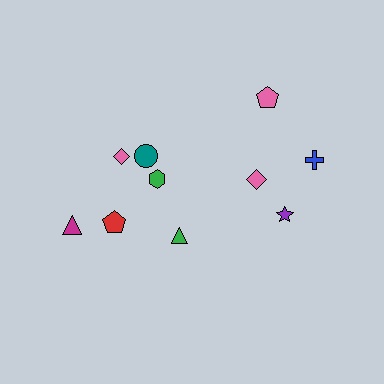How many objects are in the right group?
There are 4 objects.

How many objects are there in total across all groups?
There are 10 objects.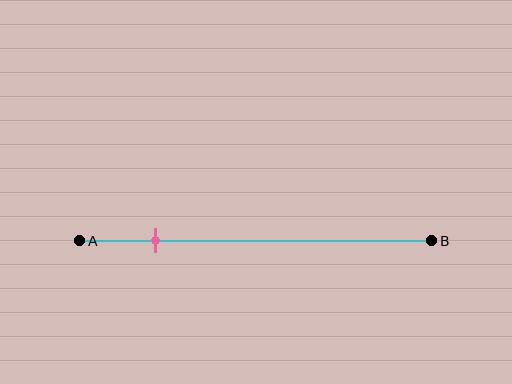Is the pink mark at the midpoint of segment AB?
No, the mark is at about 20% from A, not at the 50% midpoint.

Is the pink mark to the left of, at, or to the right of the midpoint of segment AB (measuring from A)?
The pink mark is to the left of the midpoint of segment AB.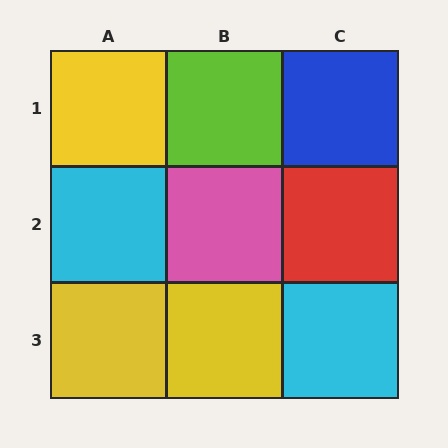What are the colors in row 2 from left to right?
Cyan, pink, red.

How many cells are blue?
1 cell is blue.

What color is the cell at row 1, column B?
Lime.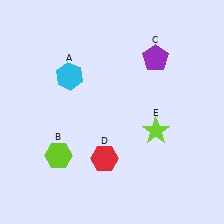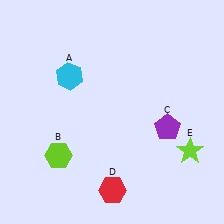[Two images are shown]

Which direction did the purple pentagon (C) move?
The purple pentagon (C) moved down.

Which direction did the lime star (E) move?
The lime star (E) moved right.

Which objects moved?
The objects that moved are: the purple pentagon (C), the red hexagon (D), the lime star (E).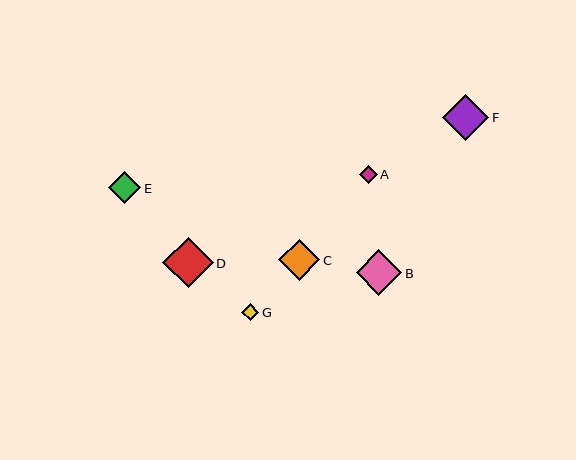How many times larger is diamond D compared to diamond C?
Diamond D is approximately 1.2 times the size of diamond C.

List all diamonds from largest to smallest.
From largest to smallest: D, F, B, C, E, A, G.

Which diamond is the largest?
Diamond D is the largest with a size of approximately 50 pixels.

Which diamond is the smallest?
Diamond G is the smallest with a size of approximately 17 pixels.